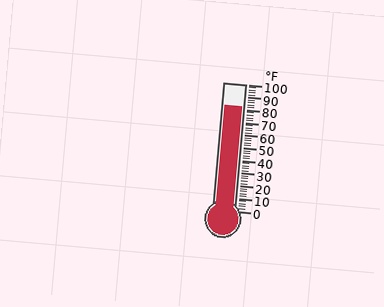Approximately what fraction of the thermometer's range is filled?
The thermometer is filled to approximately 80% of its range.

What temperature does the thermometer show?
The thermometer shows approximately 82°F.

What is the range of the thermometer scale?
The thermometer scale ranges from 0°F to 100°F.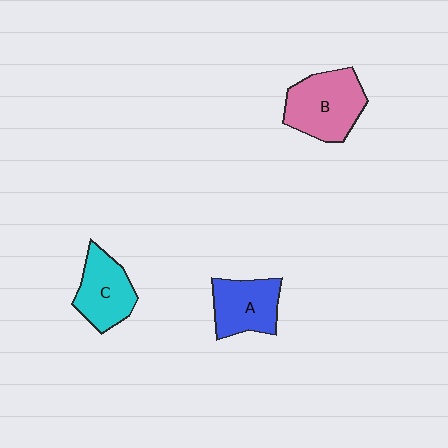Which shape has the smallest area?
Shape A (blue).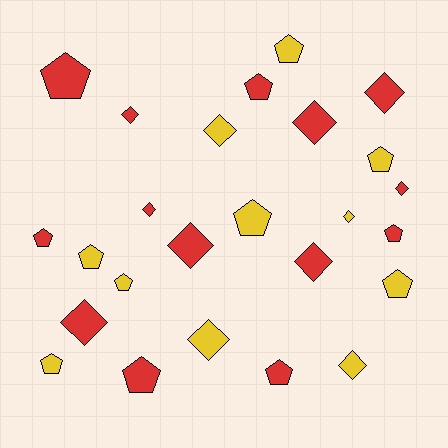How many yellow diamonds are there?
There are 4 yellow diamonds.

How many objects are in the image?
There are 25 objects.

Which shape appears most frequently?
Pentagon, with 13 objects.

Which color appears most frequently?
Red, with 14 objects.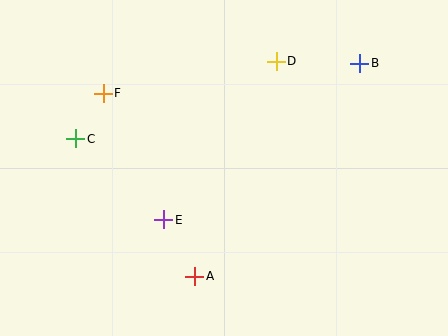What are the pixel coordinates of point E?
Point E is at (164, 220).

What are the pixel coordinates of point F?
Point F is at (103, 93).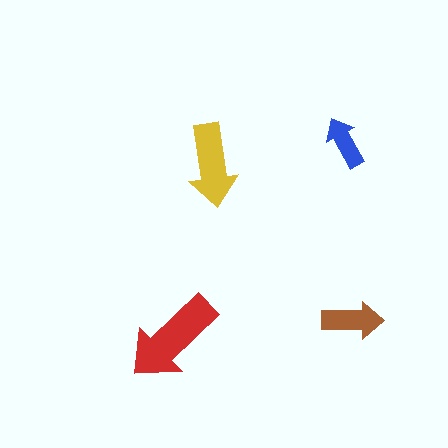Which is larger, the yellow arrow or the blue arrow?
The yellow one.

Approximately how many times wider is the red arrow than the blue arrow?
About 2 times wider.